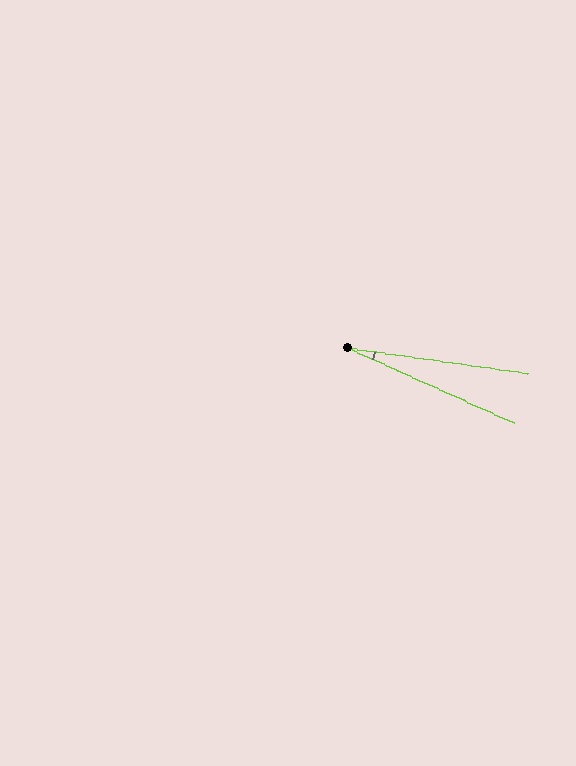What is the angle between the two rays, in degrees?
Approximately 16 degrees.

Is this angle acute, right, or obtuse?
It is acute.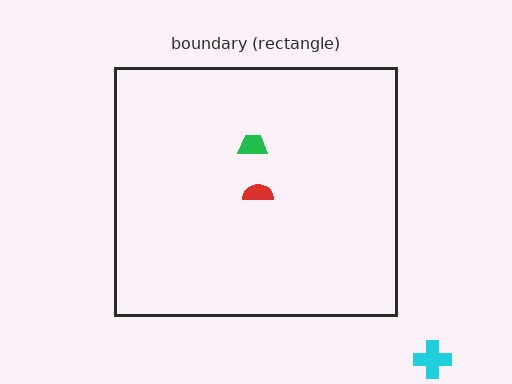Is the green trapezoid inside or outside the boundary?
Inside.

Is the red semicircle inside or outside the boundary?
Inside.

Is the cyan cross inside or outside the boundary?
Outside.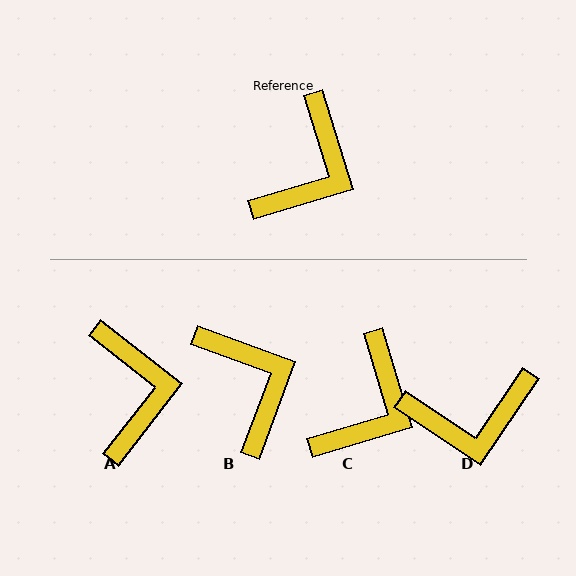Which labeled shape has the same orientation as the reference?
C.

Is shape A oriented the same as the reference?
No, it is off by about 35 degrees.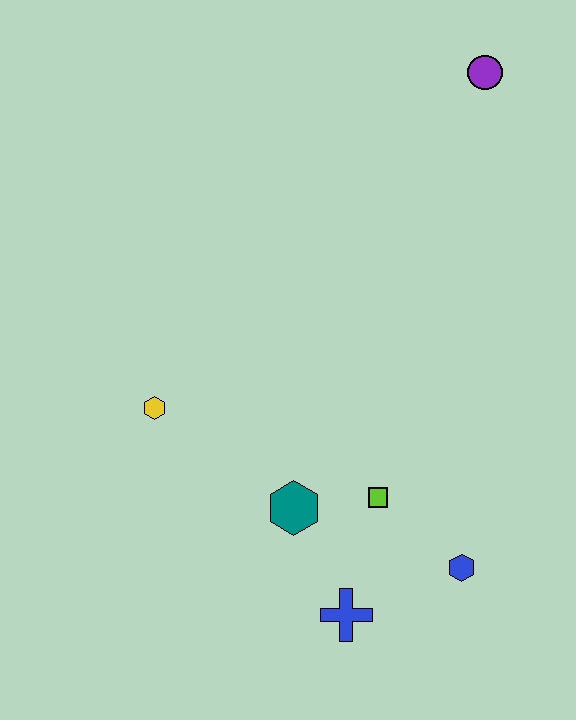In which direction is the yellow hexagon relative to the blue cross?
The yellow hexagon is above the blue cross.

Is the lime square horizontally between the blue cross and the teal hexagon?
No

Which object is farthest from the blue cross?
The purple circle is farthest from the blue cross.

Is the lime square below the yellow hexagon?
Yes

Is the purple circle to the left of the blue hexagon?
No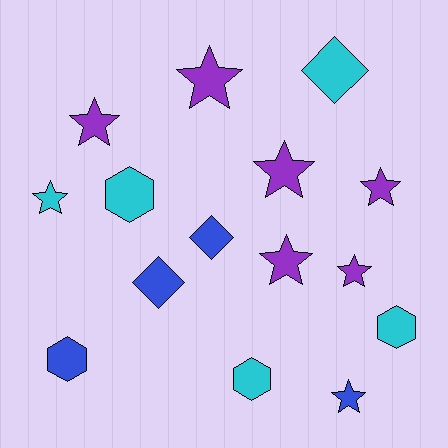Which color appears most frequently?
Purple, with 6 objects.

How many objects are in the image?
There are 15 objects.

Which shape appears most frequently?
Star, with 8 objects.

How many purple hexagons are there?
There are no purple hexagons.